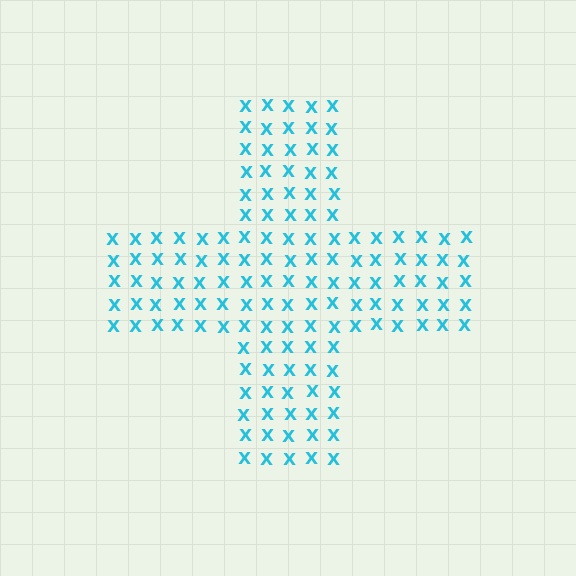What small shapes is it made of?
It is made of small letter X's.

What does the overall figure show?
The overall figure shows a cross.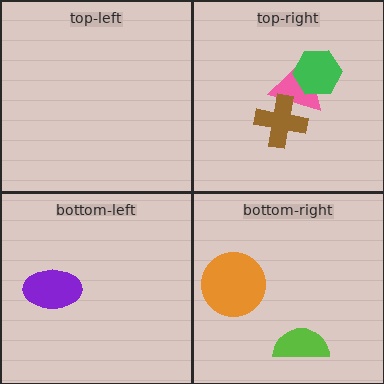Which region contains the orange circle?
The bottom-right region.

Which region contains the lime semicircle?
The bottom-right region.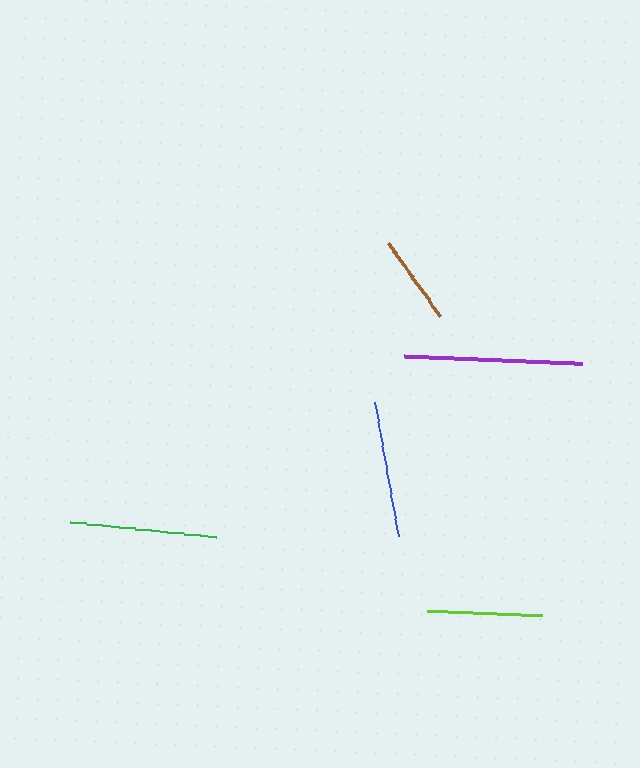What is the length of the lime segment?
The lime segment is approximately 115 pixels long.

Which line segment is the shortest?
The brown line is the shortest at approximately 89 pixels.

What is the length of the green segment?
The green segment is approximately 146 pixels long.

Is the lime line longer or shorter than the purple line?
The purple line is longer than the lime line.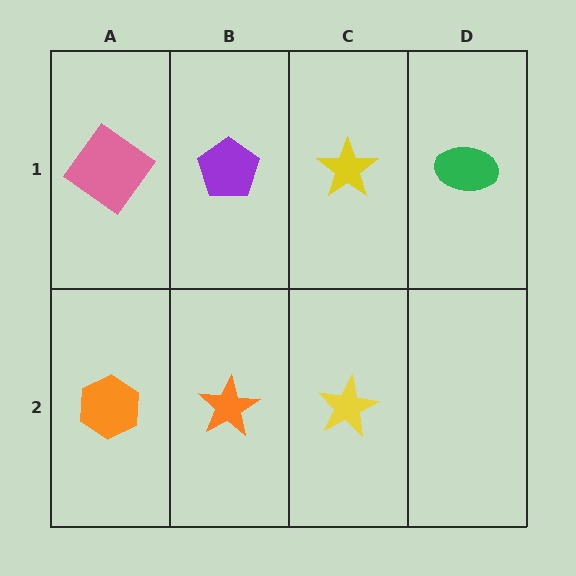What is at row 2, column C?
A yellow star.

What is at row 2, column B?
An orange star.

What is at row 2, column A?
An orange hexagon.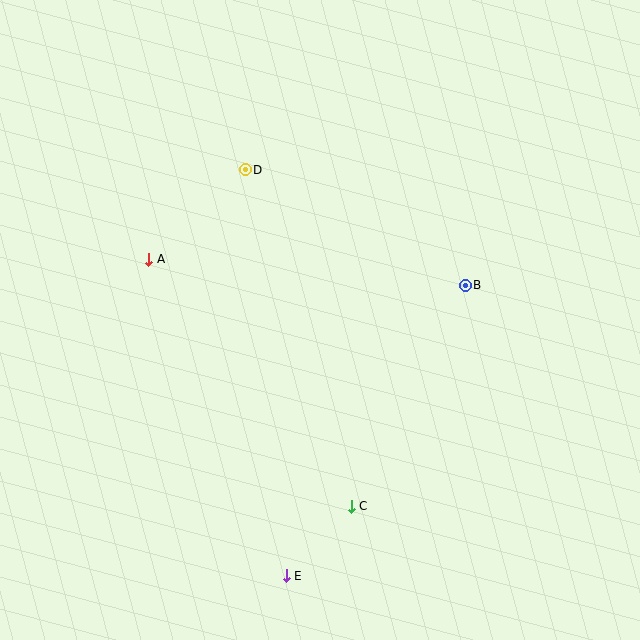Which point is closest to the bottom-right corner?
Point C is closest to the bottom-right corner.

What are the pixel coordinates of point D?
Point D is at (245, 170).